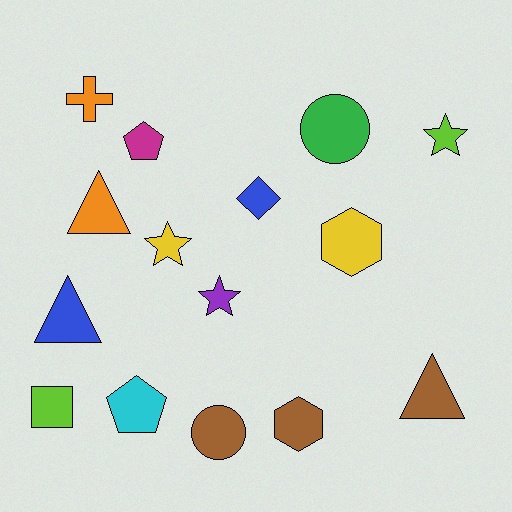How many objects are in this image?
There are 15 objects.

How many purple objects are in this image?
There is 1 purple object.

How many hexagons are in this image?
There are 2 hexagons.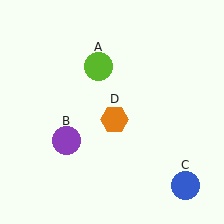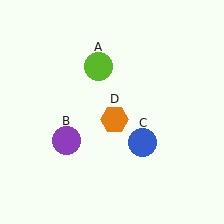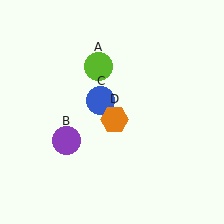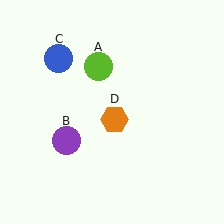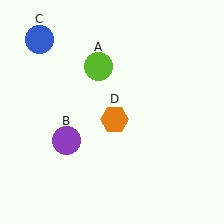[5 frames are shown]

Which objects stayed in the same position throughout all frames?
Lime circle (object A) and purple circle (object B) and orange hexagon (object D) remained stationary.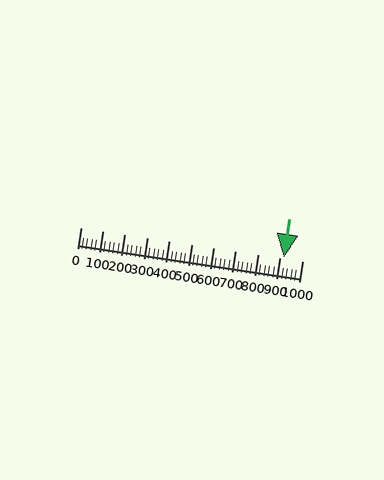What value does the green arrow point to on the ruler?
The green arrow points to approximately 918.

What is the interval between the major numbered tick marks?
The major tick marks are spaced 100 units apart.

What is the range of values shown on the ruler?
The ruler shows values from 0 to 1000.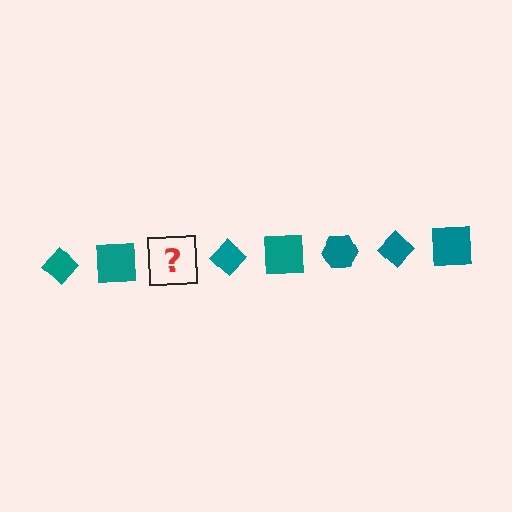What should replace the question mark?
The question mark should be replaced with a teal hexagon.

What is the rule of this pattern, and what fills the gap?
The rule is that the pattern cycles through diamond, square, hexagon shapes in teal. The gap should be filled with a teal hexagon.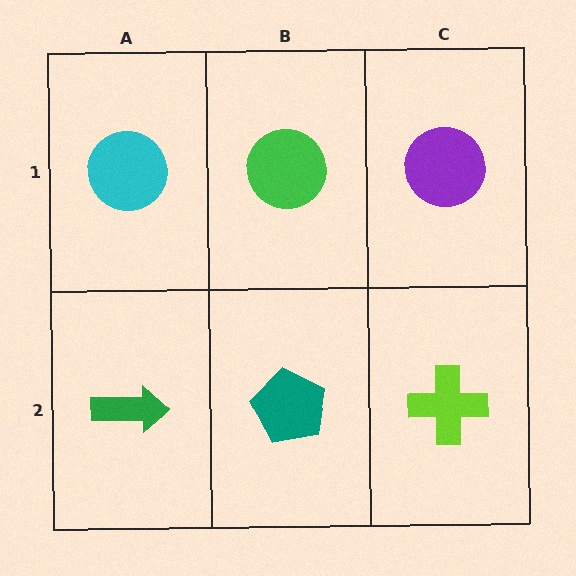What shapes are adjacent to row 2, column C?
A purple circle (row 1, column C), a teal pentagon (row 2, column B).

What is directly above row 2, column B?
A green circle.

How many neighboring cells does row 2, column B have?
3.